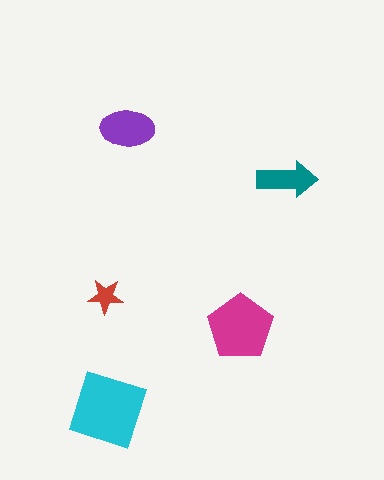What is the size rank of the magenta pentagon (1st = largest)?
2nd.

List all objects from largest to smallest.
The cyan square, the magenta pentagon, the purple ellipse, the teal arrow, the red star.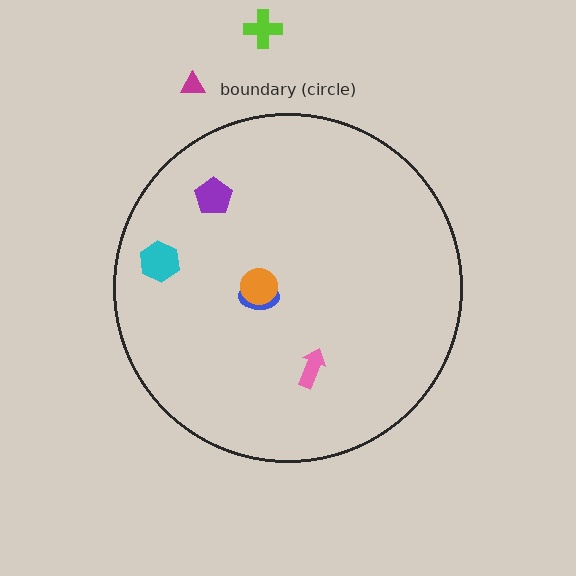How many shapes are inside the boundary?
5 inside, 2 outside.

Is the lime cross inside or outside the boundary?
Outside.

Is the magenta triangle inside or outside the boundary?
Outside.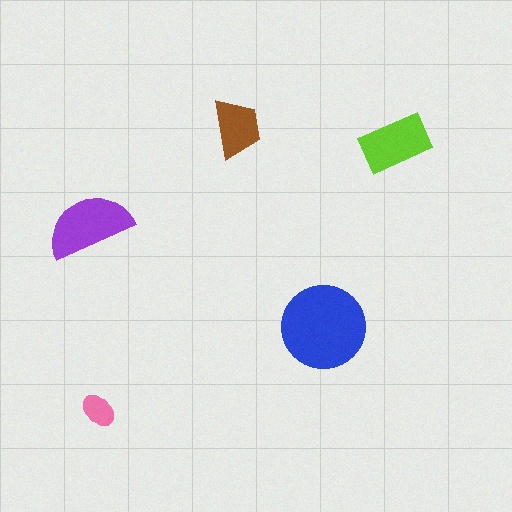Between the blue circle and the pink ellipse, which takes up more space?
The blue circle.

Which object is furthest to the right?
The lime rectangle is rightmost.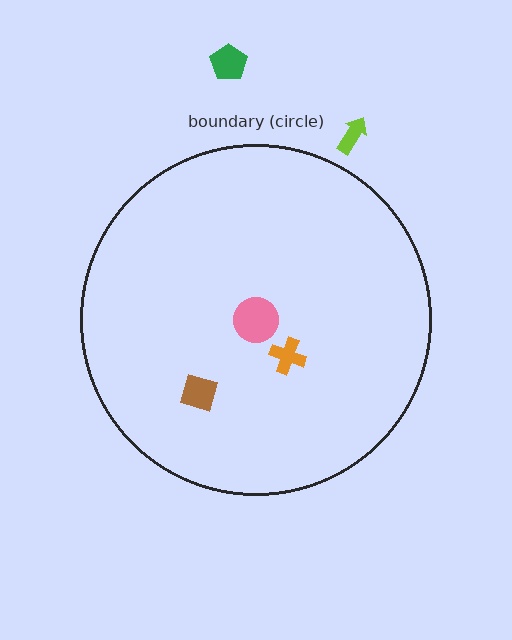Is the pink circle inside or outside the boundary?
Inside.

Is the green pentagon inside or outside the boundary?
Outside.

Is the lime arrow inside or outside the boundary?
Outside.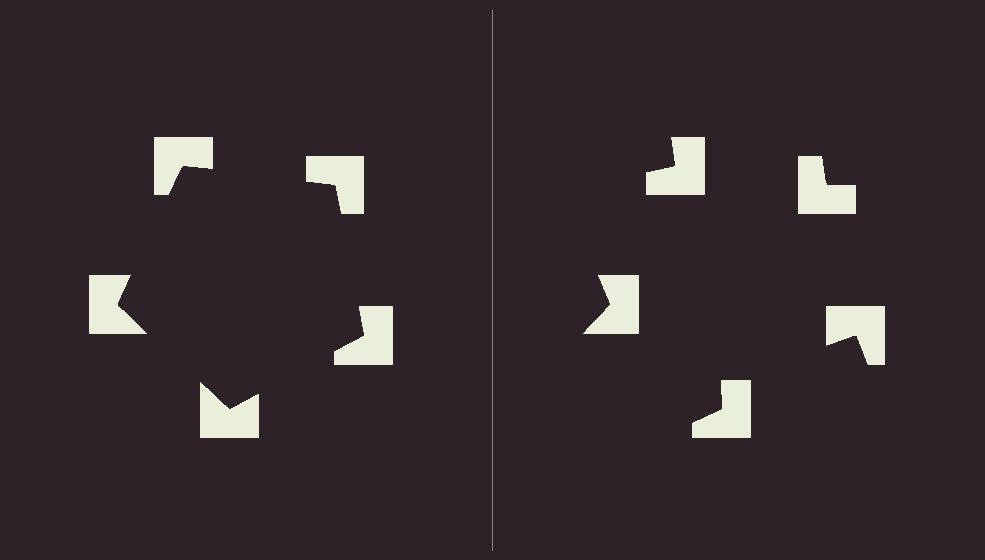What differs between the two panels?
The notched squares are positioned identically on both sides; only the wedge orientations differ. On the left they align to a pentagon; on the right they are misaligned.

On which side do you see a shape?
An illusory pentagon appears on the left side. On the right side the wedge cuts are rotated, so no coherent shape forms.